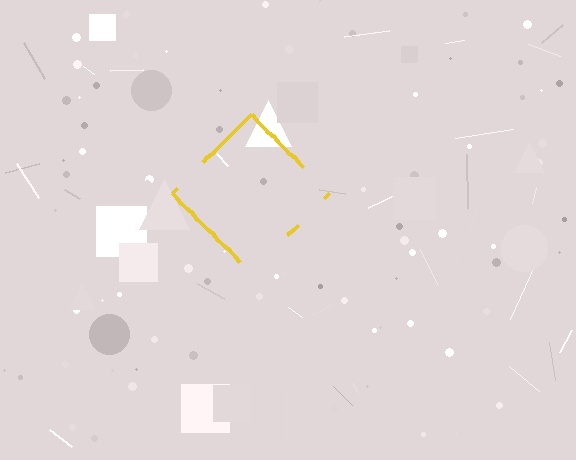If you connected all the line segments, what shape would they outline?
They would outline a diamond.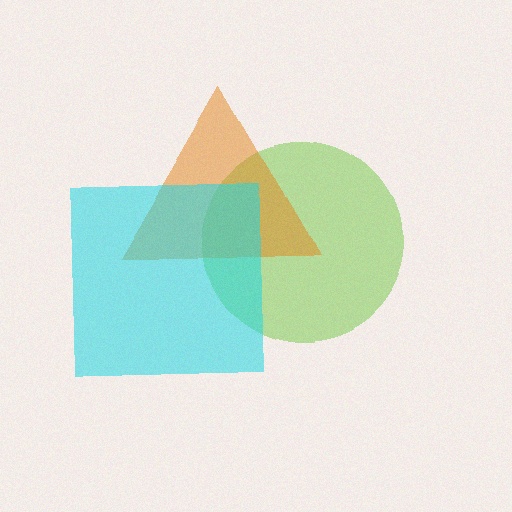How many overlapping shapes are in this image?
There are 3 overlapping shapes in the image.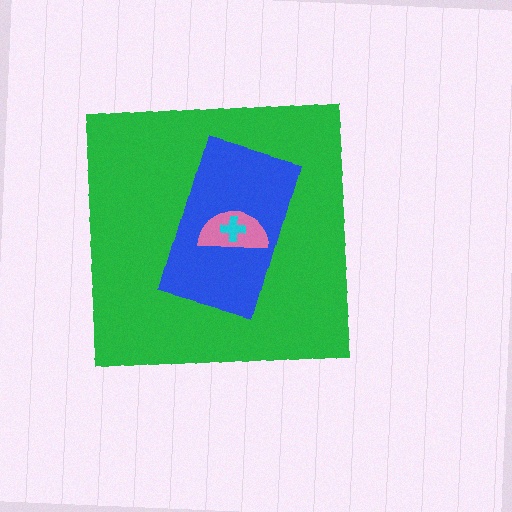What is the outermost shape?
The green square.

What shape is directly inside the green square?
The blue rectangle.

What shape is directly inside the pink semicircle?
The cyan cross.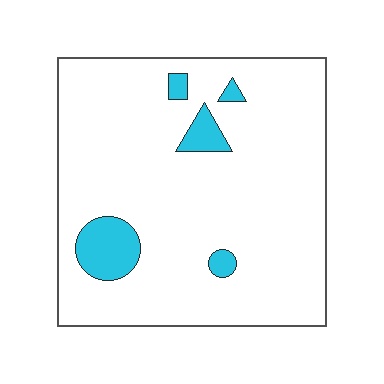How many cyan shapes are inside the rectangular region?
5.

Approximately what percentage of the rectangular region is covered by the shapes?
Approximately 10%.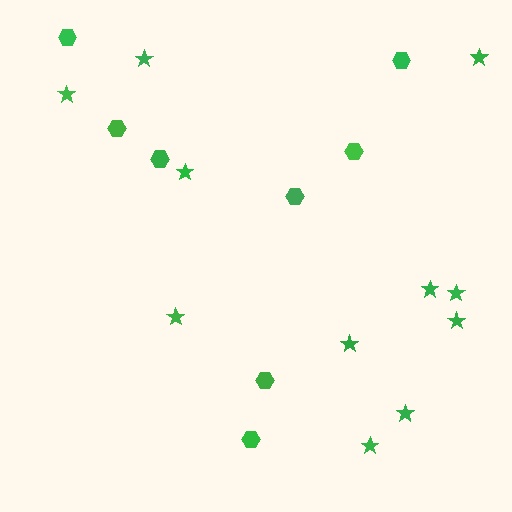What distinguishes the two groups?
There are 2 groups: one group of hexagons (8) and one group of stars (11).